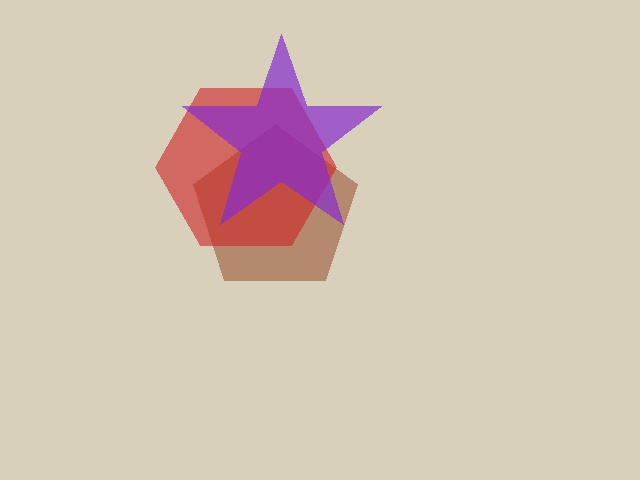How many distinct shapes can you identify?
There are 3 distinct shapes: a brown pentagon, a red hexagon, a purple star.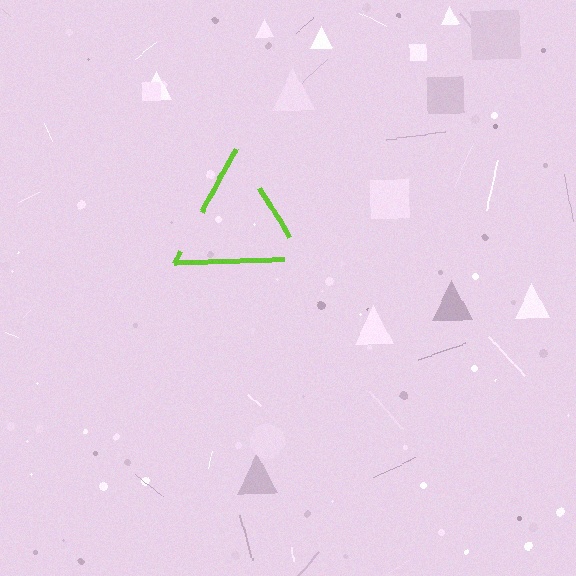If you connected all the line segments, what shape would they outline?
They would outline a triangle.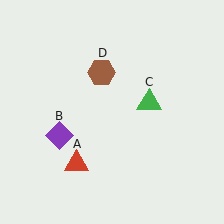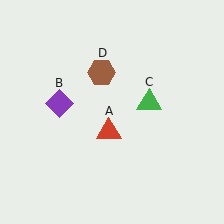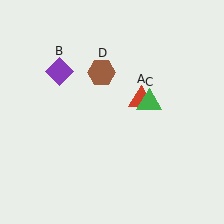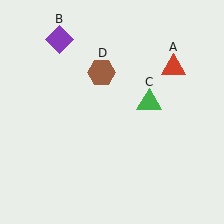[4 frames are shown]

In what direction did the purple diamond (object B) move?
The purple diamond (object B) moved up.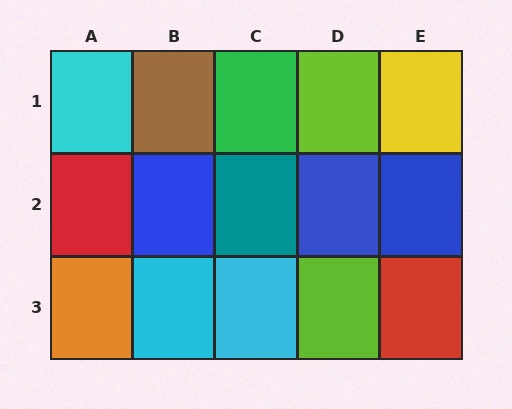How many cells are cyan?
3 cells are cyan.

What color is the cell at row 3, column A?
Orange.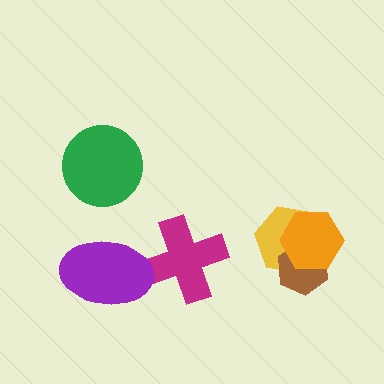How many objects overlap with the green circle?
0 objects overlap with the green circle.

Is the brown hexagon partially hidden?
Yes, it is partially covered by another shape.